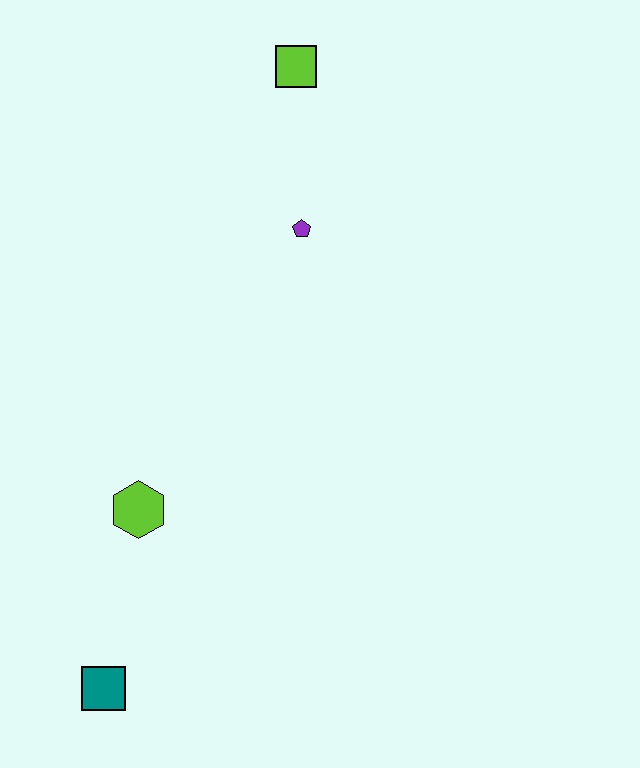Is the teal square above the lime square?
No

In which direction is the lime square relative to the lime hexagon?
The lime square is above the lime hexagon.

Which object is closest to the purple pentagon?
The lime square is closest to the purple pentagon.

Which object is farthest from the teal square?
The lime square is farthest from the teal square.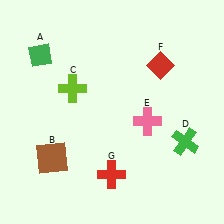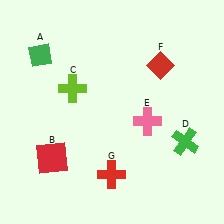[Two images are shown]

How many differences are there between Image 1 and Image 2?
There is 1 difference between the two images.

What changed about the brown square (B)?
In Image 1, B is brown. In Image 2, it changed to red.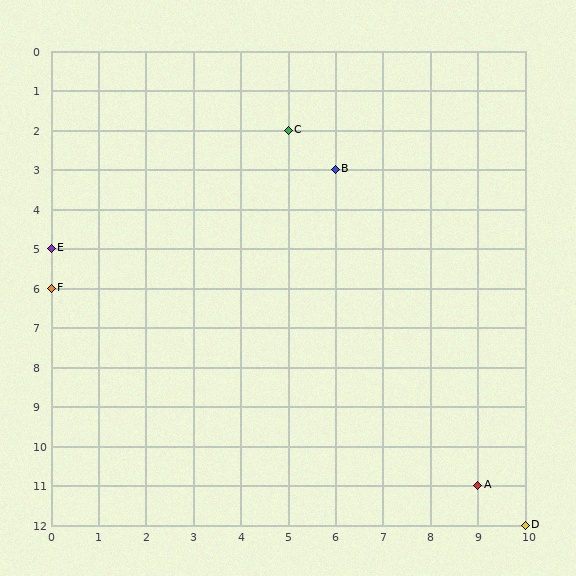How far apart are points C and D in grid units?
Points C and D are 5 columns and 10 rows apart (about 11.2 grid units diagonally).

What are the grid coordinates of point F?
Point F is at grid coordinates (0, 6).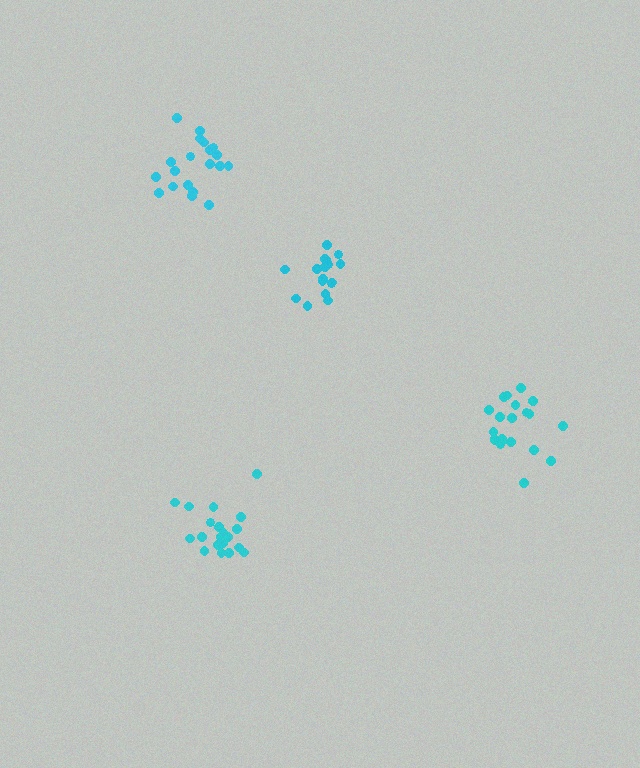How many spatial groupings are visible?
There are 4 spatial groupings.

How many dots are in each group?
Group 1: 17 dots, Group 2: 20 dots, Group 3: 20 dots, Group 4: 21 dots (78 total).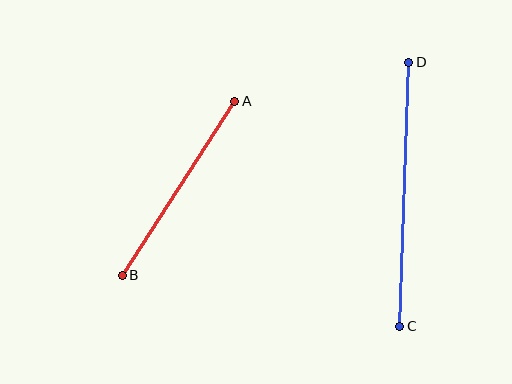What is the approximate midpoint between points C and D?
The midpoint is at approximately (404, 194) pixels.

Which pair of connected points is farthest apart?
Points C and D are farthest apart.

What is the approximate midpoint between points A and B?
The midpoint is at approximately (178, 188) pixels.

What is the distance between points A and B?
The distance is approximately 207 pixels.